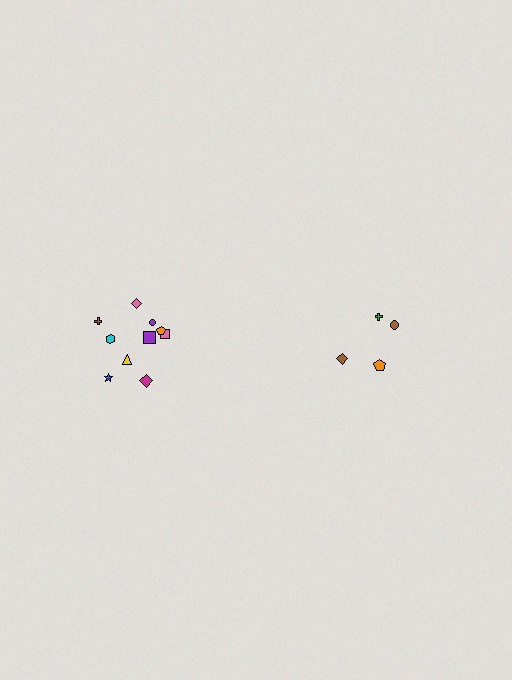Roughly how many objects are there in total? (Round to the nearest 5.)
Roughly 15 objects in total.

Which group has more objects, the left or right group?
The left group.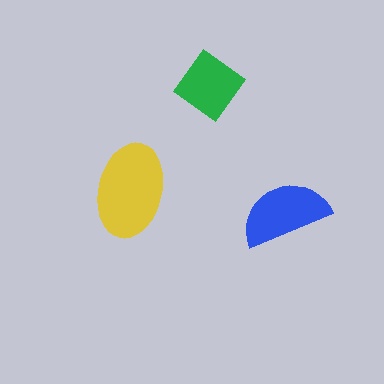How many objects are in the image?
There are 3 objects in the image.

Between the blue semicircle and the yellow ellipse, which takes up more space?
The yellow ellipse.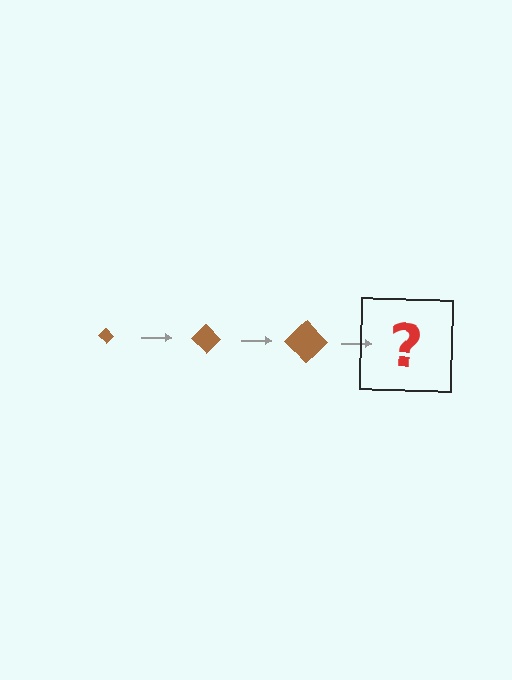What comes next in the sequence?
The next element should be a brown diamond, larger than the previous one.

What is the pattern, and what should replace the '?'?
The pattern is that the diamond gets progressively larger each step. The '?' should be a brown diamond, larger than the previous one.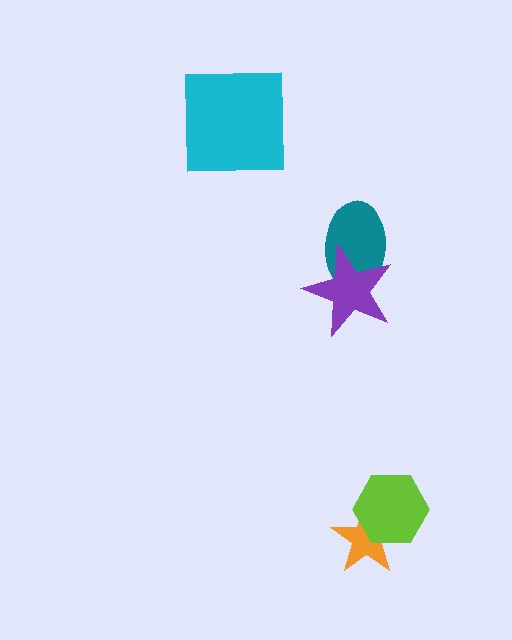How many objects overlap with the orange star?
1 object overlaps with the orange star.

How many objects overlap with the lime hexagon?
1 object overlaps with the lime hexagon.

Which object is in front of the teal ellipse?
The purple star is in front of the teal ellipse.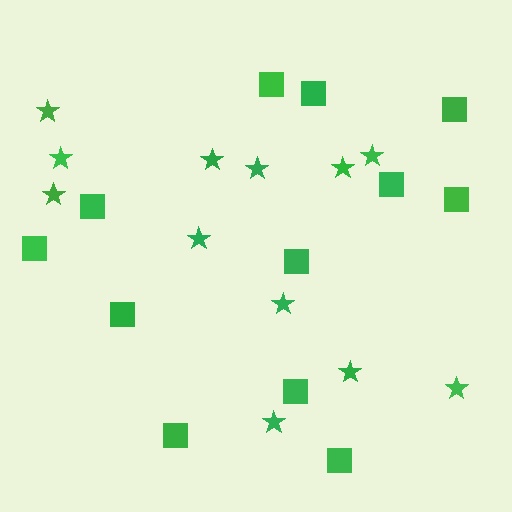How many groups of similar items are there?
There are 2 groups: one group of stars (12) and one group of squares (12).